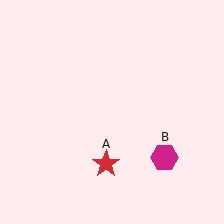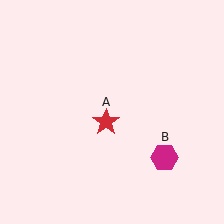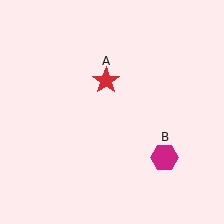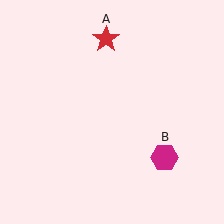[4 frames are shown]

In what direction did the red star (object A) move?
The red star (object A) moved up.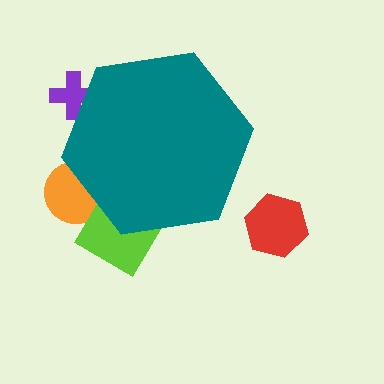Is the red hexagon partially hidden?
No, the red hexagon is fully visible.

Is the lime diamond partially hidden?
Yes, the lime diamond is partially hidden behind the teal hexagon.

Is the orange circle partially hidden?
Yes, the orange circle is partially hidden behind the teal hexagon.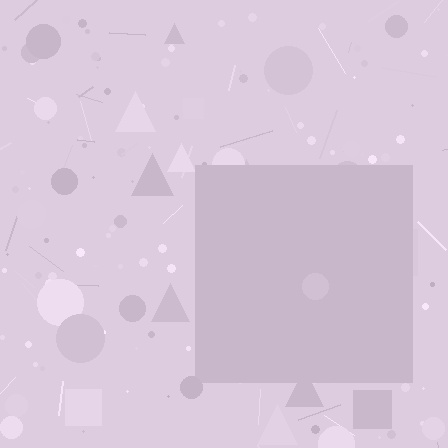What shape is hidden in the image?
A square is hidden in the image.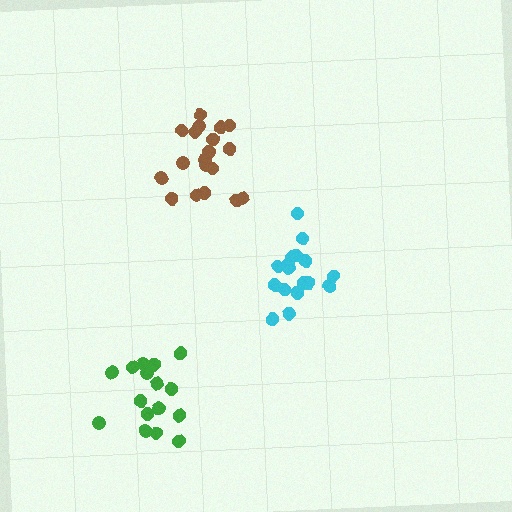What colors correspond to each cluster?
The clusters are colored: brown, green, cyan.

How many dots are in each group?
Group 1: 19 dots, Group 2: 16 dots, Group 3: 17 dots (52 total).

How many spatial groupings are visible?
There are 3 spatial groupings.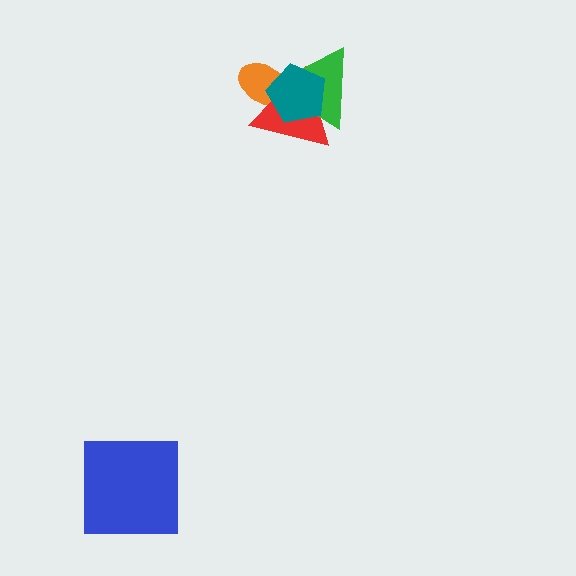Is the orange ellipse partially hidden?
Yes, it is partially covered by another shape.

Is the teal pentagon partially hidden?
No, no other shape covers it.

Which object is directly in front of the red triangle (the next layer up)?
The green triangle is directly in front of the red triangle.